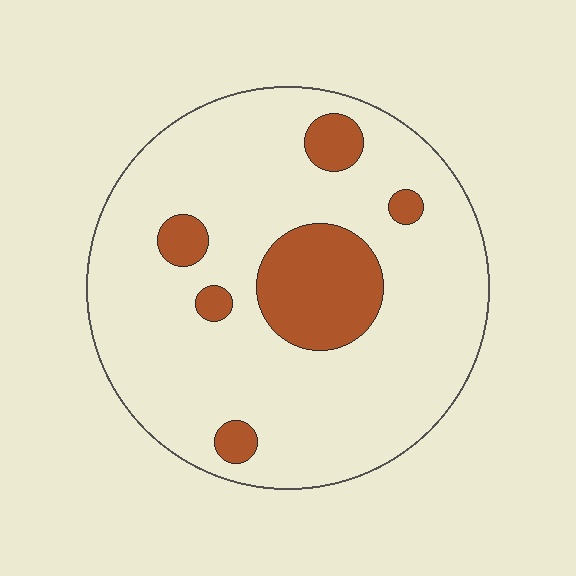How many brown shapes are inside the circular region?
6.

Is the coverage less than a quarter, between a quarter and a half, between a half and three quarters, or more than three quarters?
Less than a quarter.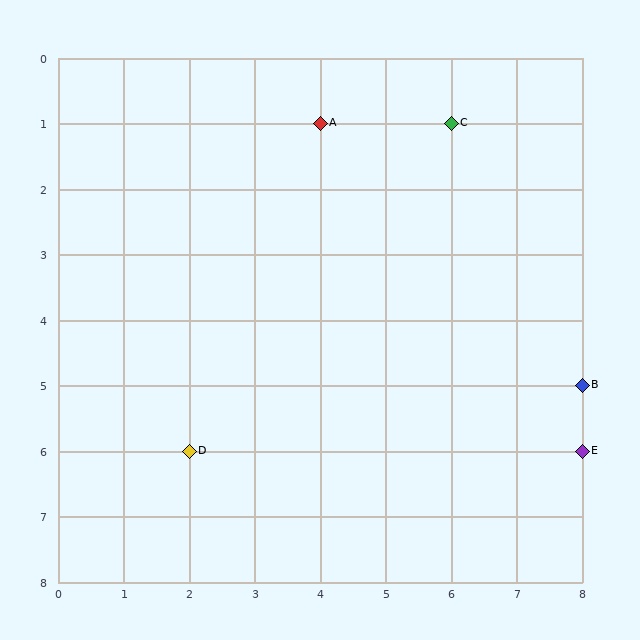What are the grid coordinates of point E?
Point E is at grid coordinates (8, 6).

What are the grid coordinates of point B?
Point B is at grid coordinates (8, 5).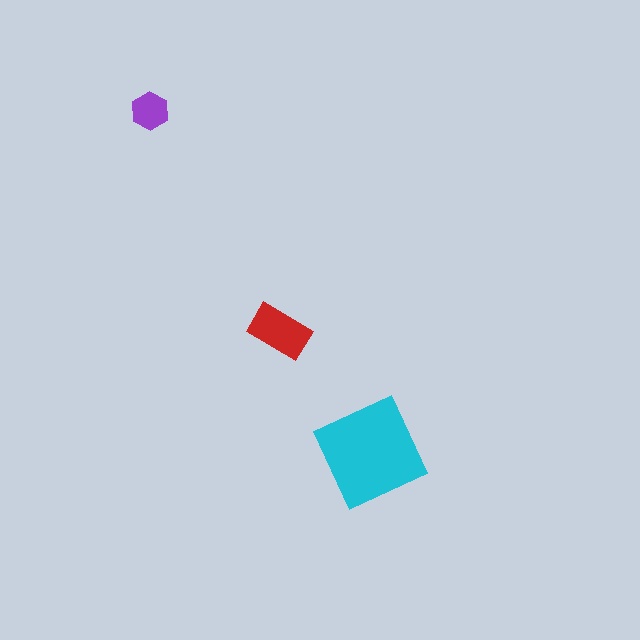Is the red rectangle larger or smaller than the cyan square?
Smaller.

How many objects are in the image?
There are 3 objects in the image.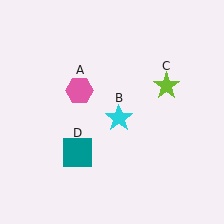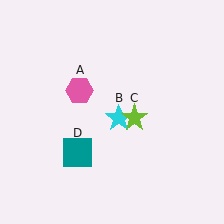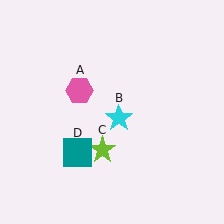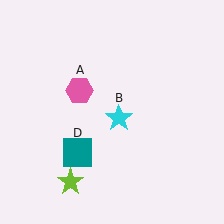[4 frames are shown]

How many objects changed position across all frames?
1 object changed position: lime star (object C).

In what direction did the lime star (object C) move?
The lime star (object C) moved down and to the left.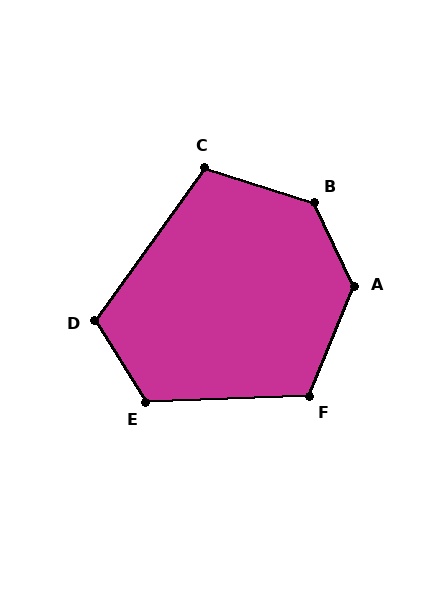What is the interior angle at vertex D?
Approximately 112 degrees (obtuse).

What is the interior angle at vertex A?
Approximately 132 degrees (obtuse).